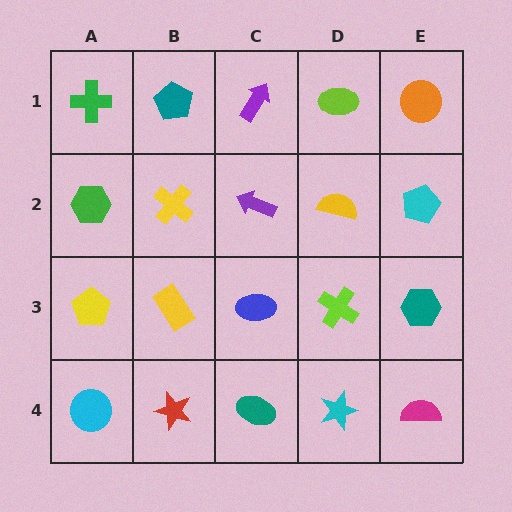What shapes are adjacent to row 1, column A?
A green hexagon (row 2, column A), a teal pentagon (row 1, column B).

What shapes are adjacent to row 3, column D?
A yellow semicircle (row 2, column D), a cyan star (row 4, column D), a blue ellipse (row 3, column C), a teal hexagon (row 3, column E).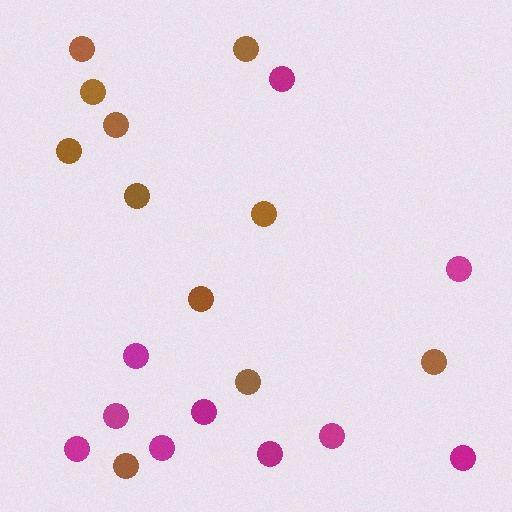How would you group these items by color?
There are 2 groups: one group of brown circles (11) and one group of magenta circles (10).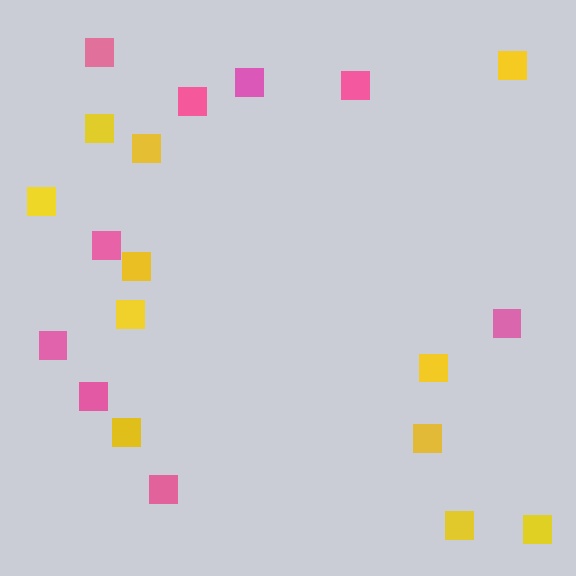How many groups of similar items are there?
There are 2 groups: one group of yellow squares (11) and one group of pink squares (9).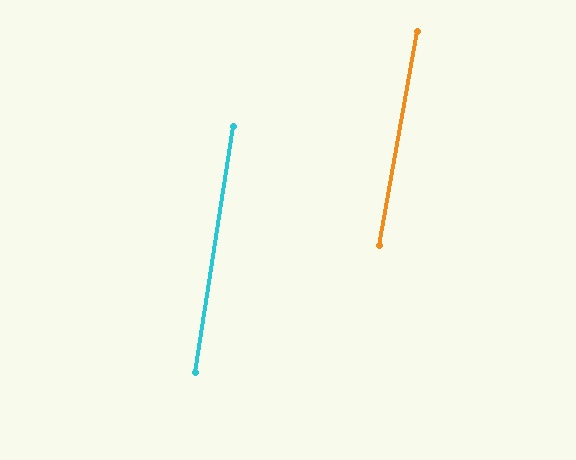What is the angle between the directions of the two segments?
Approximately 1 degree.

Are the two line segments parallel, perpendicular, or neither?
Parallel — their directions differ by only 1.3°.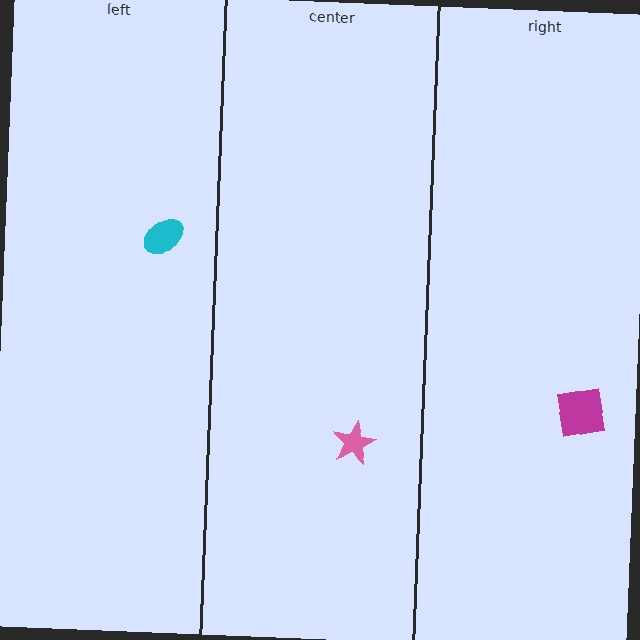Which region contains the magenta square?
The right region.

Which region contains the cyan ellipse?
The left region.